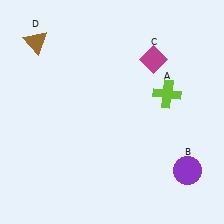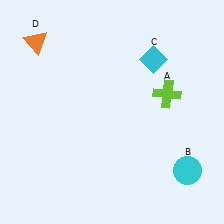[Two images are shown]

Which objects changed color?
B changed from purple to cyan. C changed from magenta to cyan. D changed from brown to orange.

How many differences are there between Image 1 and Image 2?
There are 3 differences between the two images.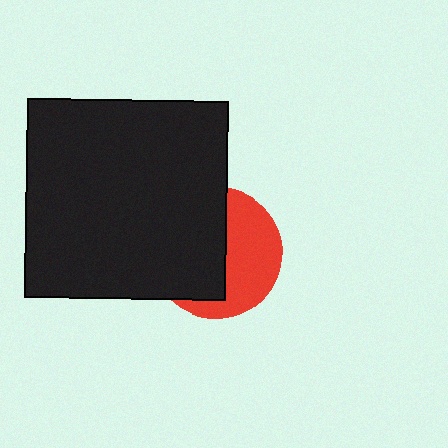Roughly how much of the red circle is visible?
About half of it is visible (roughly 45%).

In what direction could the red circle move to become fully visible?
The red circle could move right. That would shift it out from behind the black rectangle entirely.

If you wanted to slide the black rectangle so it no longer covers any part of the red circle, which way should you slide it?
Slide it left — that is the most direct way to separate the two shapes.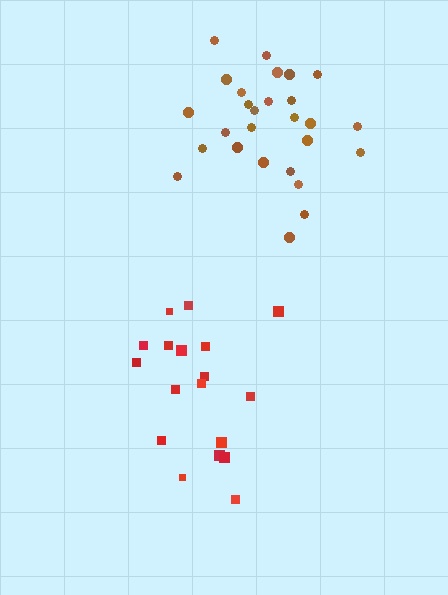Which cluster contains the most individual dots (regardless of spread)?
Brown (27).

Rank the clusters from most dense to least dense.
red, brown.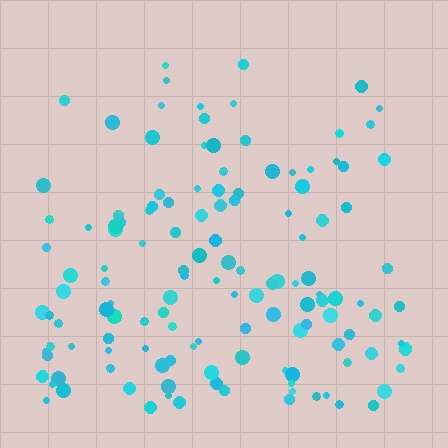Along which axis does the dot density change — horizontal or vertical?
Vertical.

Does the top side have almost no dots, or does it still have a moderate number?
Still a moderate number, just noticeably fewer than the bottom.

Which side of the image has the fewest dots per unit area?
The top.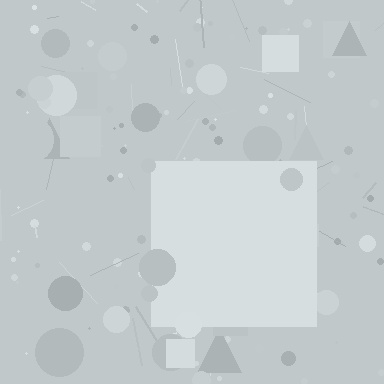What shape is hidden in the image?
A square is hidden in the image.